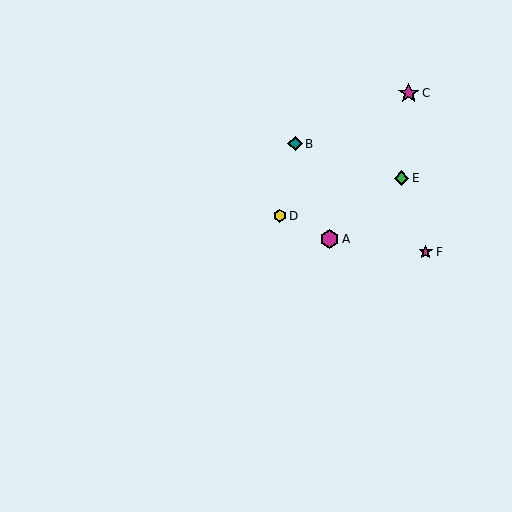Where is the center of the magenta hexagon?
The center of the magenta hexagon is at (330, 239).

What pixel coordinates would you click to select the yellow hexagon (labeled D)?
Click at (280, 216) to select the yellow hexagon D.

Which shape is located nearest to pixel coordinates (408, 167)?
The green diamond (labeled E) at (402, 178) is nearest to that location.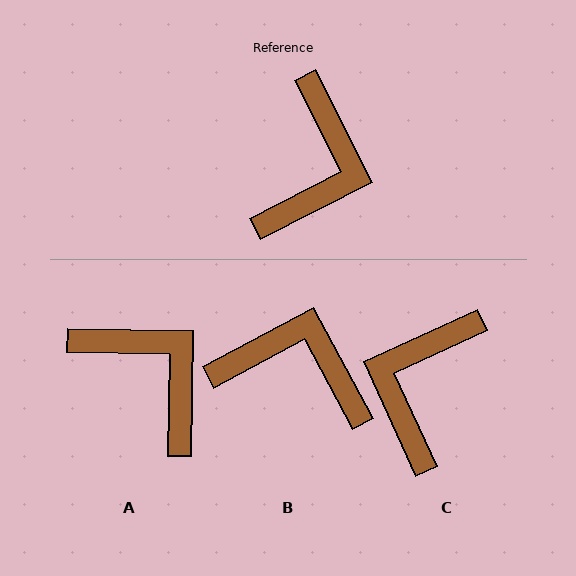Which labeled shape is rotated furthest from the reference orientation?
C, about 177 degrees away.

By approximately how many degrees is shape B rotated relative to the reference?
Approximately 91 degrees counter-clockwise.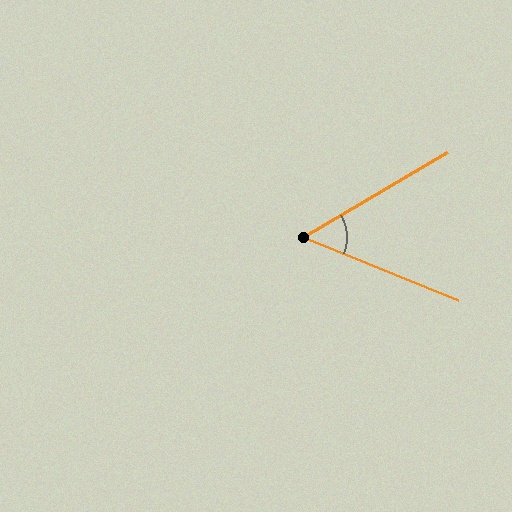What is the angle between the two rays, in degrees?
Approximately 53 degrees.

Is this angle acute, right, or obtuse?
It is acute.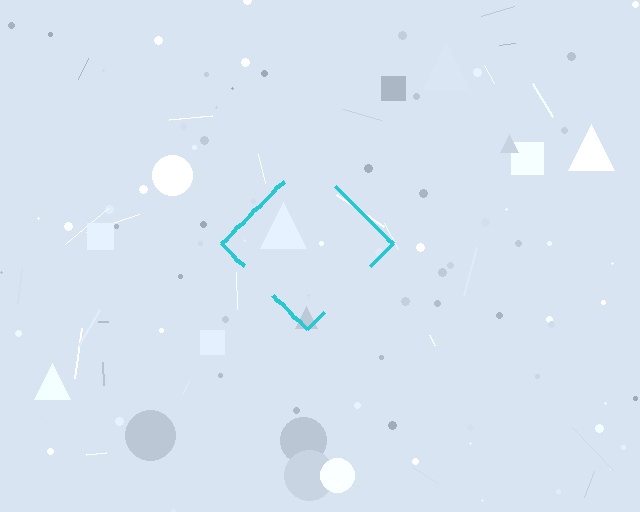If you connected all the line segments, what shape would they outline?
They would outline a diamond.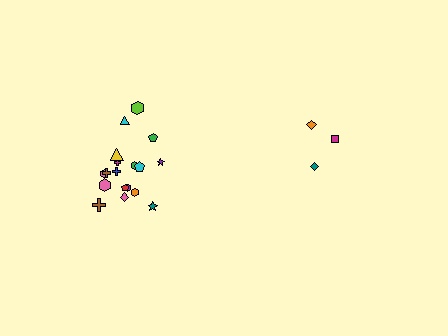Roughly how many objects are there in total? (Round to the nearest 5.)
Roughly 20 objects in total.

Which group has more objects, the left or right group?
The left group.